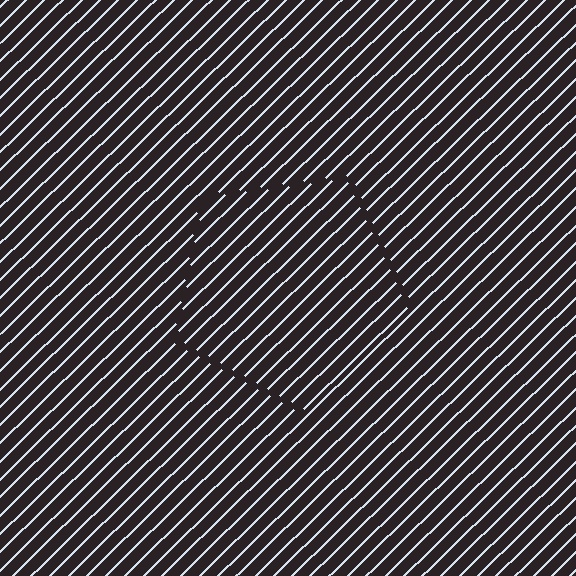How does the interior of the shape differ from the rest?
The interior of the shape contains the same grating, shifted by half a period — the contour is defined by the phase discontinuity where line-ends from the inner and outer gratings abut.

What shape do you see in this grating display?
An illusory pentagon. The interior of the shape contains the same grating, shifted by half a period — the contour is defined by the phase discontinuity where line-ends from the inner and outer gratings abut.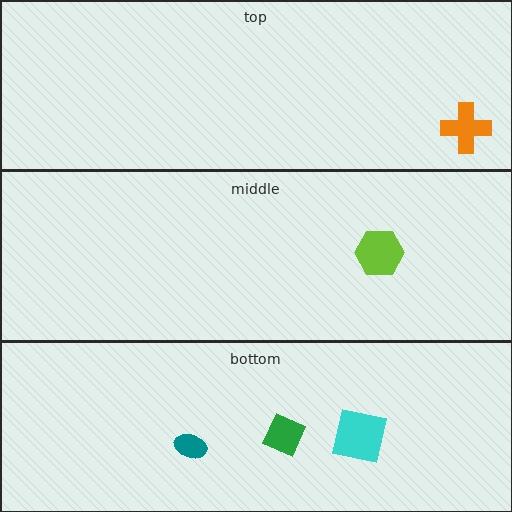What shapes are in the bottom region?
The green diamond, the teal ellipse, the cyan square.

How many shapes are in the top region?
1.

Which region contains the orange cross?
The top region.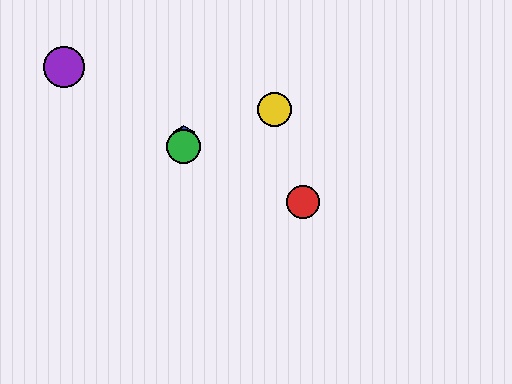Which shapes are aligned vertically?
The blue hexagon, the green circle are aligned vertically.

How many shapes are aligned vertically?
2 shapes (the blue hexagon, the green circle) are aligned vertically.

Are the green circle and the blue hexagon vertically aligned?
Yes, both are at x≈184.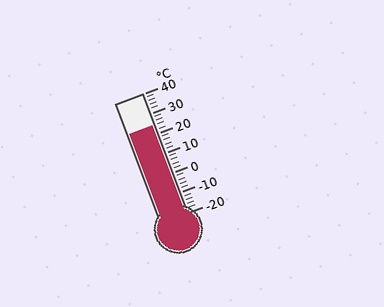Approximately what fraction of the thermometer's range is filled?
The thermometer is filled to approximately 75% of its range.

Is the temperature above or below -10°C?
The temperature is above -10°C.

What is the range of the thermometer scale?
The thermometer scale ranges from -20°C to 40°C.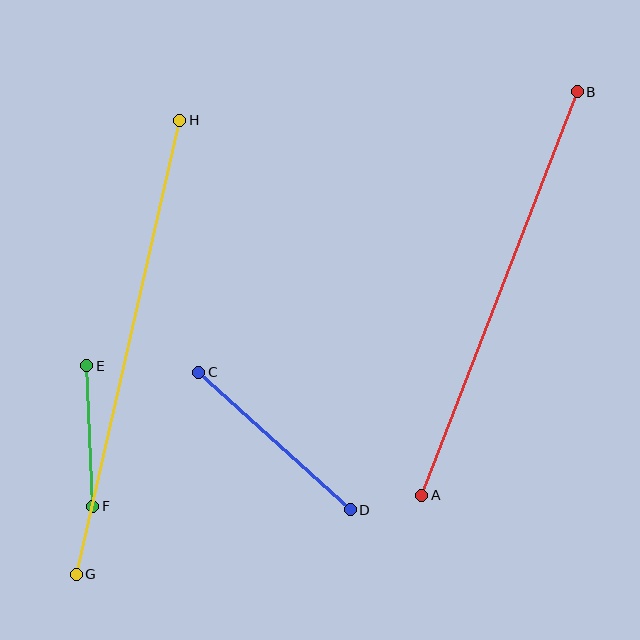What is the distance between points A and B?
The distance is approximately 433 pixels.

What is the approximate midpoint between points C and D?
The midpoint is at approximately (275, 441) pixels.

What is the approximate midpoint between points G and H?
The midpoint is at approximately (128, 347) pixels.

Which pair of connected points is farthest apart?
Points G and H are farthest apart.